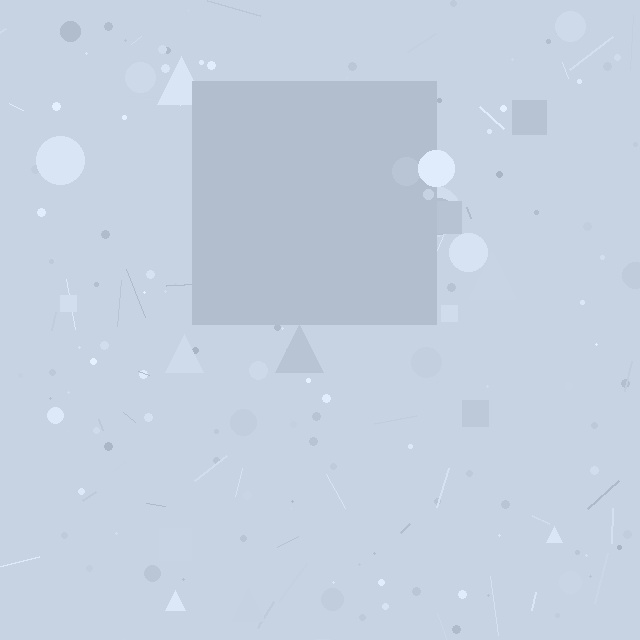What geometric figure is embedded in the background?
A square is embedded in the background.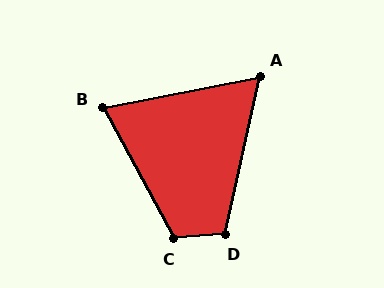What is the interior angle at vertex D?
Approximately 107 degrees (obtuse).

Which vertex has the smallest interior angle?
A, at approximately 66 degrees.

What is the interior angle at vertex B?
Approximately 73 degrees (acute).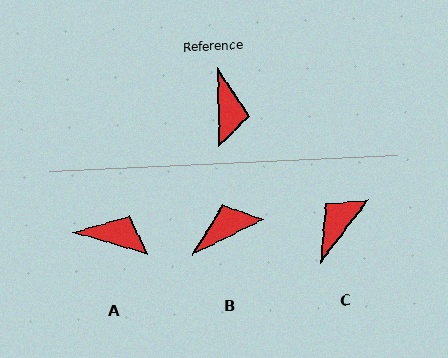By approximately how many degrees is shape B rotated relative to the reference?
Approximately 115 degrees counter-clockwise.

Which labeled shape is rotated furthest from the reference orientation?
C, about 142 degrees away.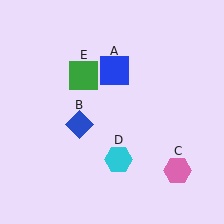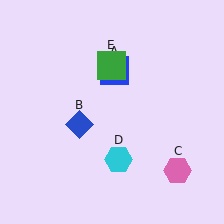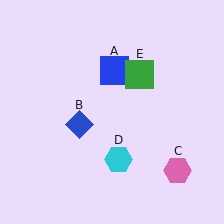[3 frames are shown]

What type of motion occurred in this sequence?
The green square (object E) rotated clockwise around the center of the scene.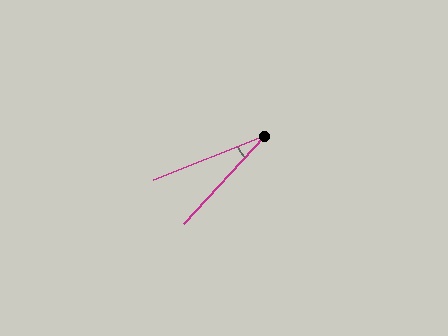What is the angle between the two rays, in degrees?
Approximately 26 degrees.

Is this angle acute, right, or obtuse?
It is acute.